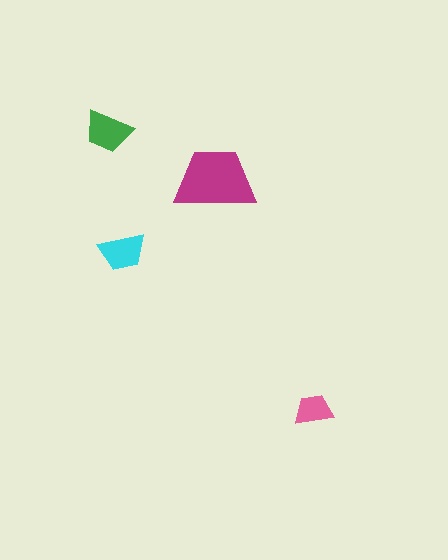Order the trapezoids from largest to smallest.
the magenta one, the green one, the cyan one, the pink one.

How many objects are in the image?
There are 4 objects in the image.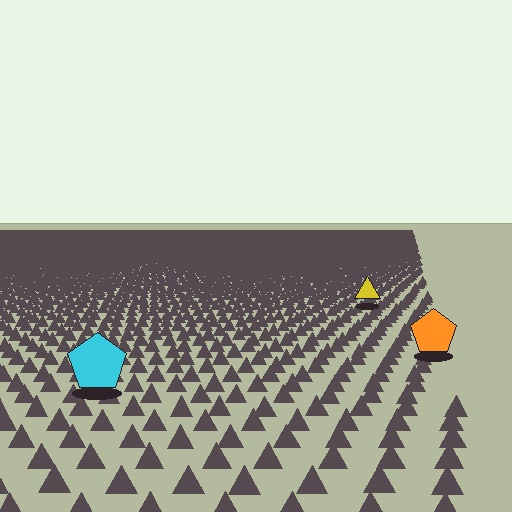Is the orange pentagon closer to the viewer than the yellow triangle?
Yes. The orange pentagon is closer — you can tell from the texture gradient: the ground texture is coarser near it.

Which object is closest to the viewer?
The cyan pentagon is closest. The texture marks near it are larger and more spread out.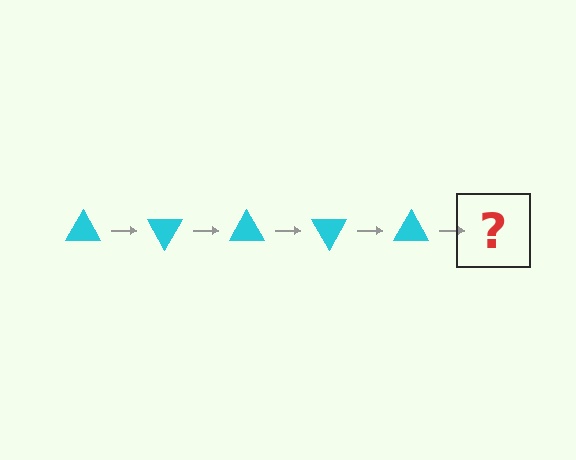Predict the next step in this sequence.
The next step is a cyan triangle rotated 300 degrees.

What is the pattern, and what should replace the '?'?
The pattern is that the triangle rotates 60 degrees each step. The '?' should be a cyan triangle rotated 300 degrees.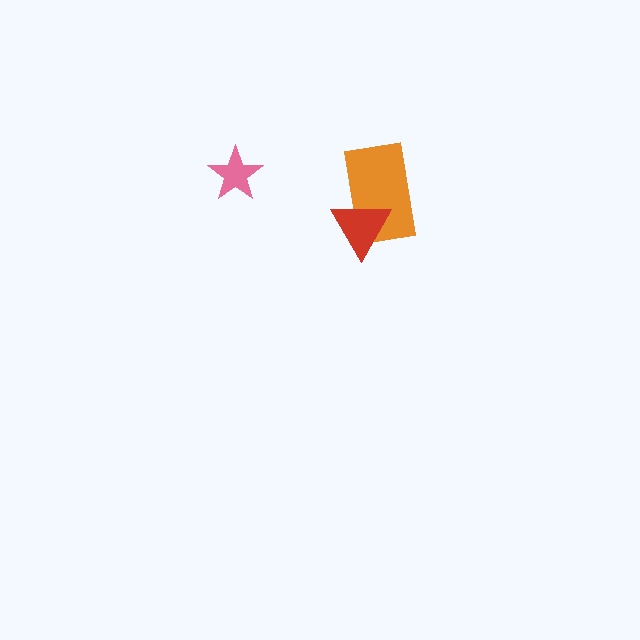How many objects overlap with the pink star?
0 objects overlap with the pink star.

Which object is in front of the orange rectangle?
The red triangle is in front of the orange rectangle.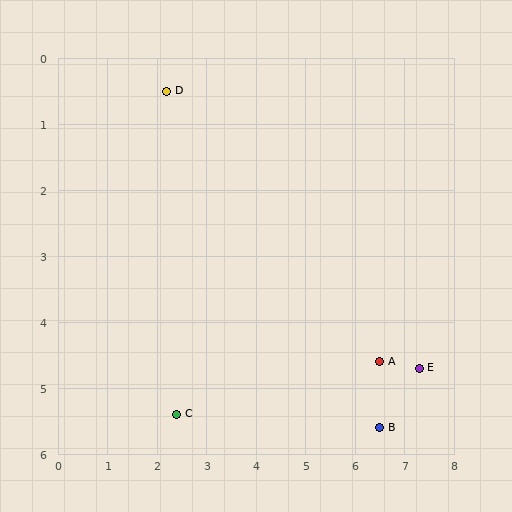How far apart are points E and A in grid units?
Points E and A are about 0.8 grid units apart.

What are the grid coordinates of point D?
Point D is at approximately (2.2, 0.5).